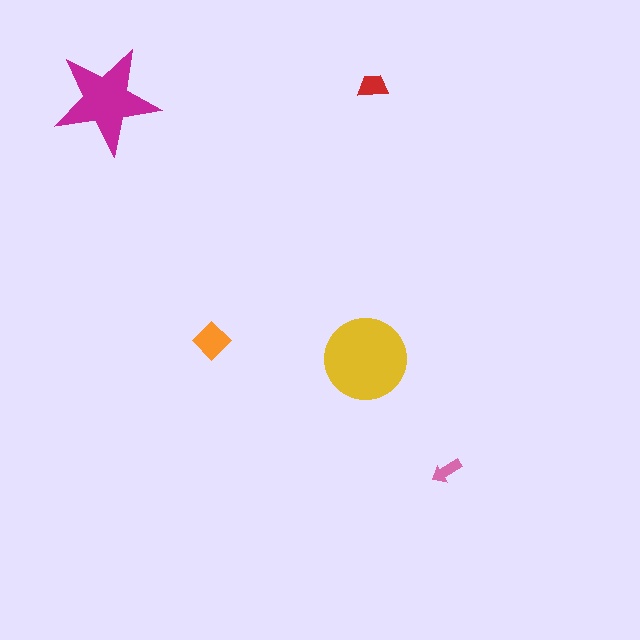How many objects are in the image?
There are 5 objects in the image.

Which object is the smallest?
The pink arrow.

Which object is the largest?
The yellow circle.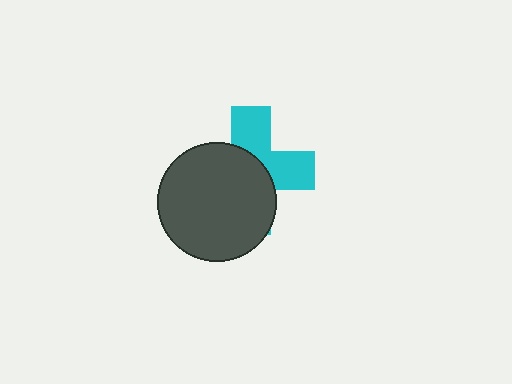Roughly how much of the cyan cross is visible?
A small part of it is visible (roughly 43%).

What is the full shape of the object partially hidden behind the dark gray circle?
The partially hidden object is a cyan cross.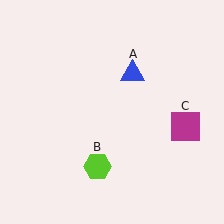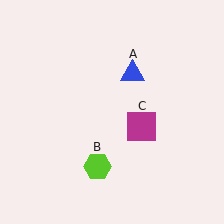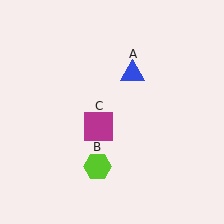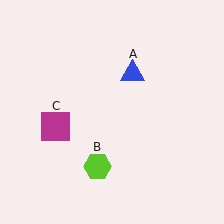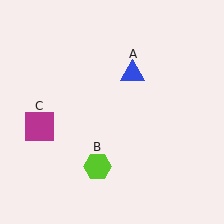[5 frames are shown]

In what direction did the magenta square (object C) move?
The magenta square (object C) moved left.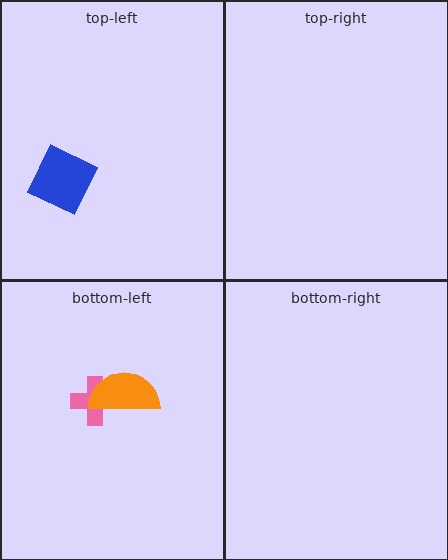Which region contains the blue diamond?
The top-left region.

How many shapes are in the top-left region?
1.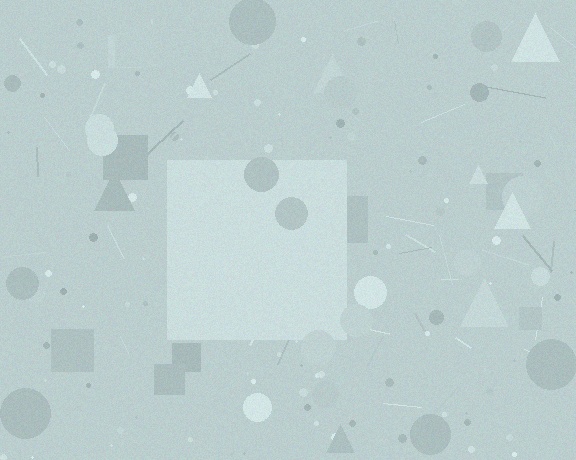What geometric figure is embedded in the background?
A square is embedded in the background.